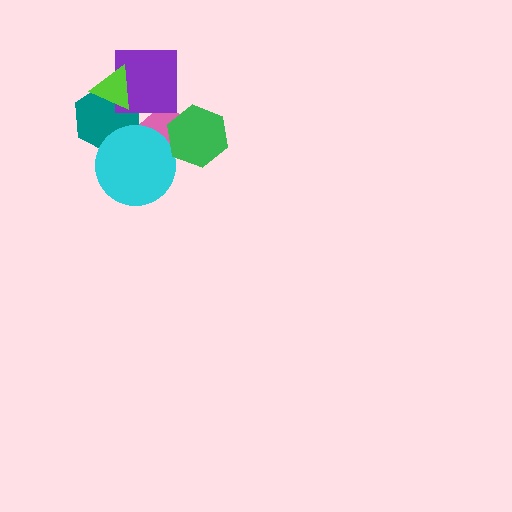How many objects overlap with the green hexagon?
1 object overlaps with the green hexagon.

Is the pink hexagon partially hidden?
Yes, it is partially covered by another shape.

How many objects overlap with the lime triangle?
2 objects overlap with the lime triangle.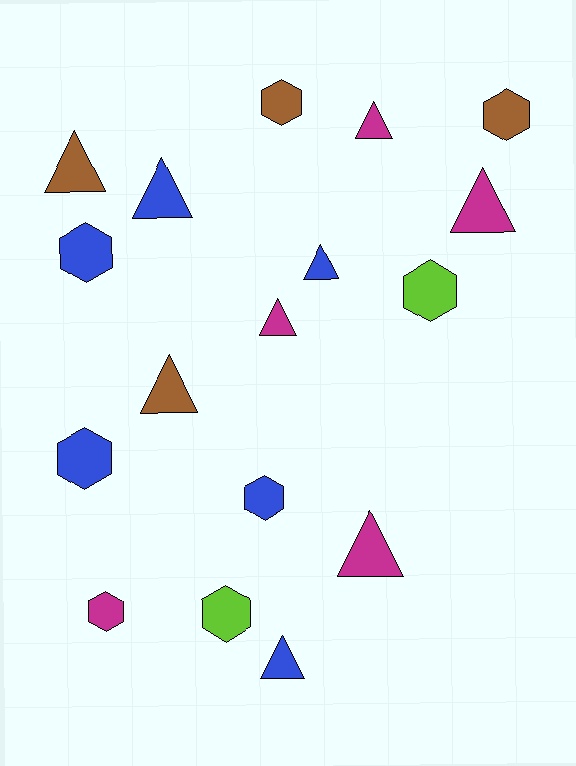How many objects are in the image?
There are 17 objects.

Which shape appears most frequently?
Triangle, with 9 objects.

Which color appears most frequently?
Blue, with 6 objects.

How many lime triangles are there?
There are no lime triangles.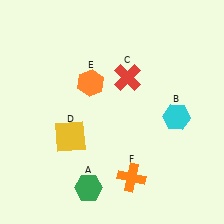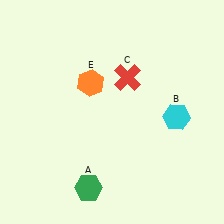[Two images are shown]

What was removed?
The orange cross (F), the yellow square (D) were removed in Image 2.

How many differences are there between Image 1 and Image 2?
There are 2 differences between the two images.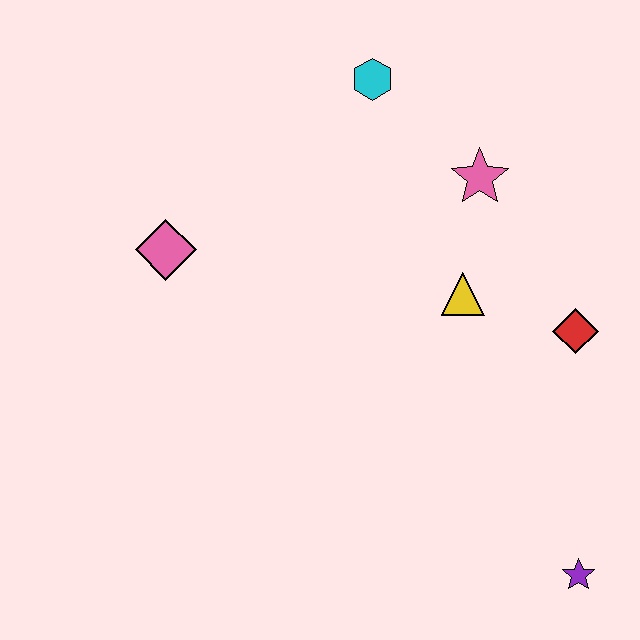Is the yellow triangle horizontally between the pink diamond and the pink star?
Yes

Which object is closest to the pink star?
The yellow triangle is closest to the pink star.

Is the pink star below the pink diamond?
No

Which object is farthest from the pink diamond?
The purple star is farthest from the pink diamond.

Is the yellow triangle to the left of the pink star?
Yes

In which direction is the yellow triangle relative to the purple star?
The yellow triangle is above the purple star.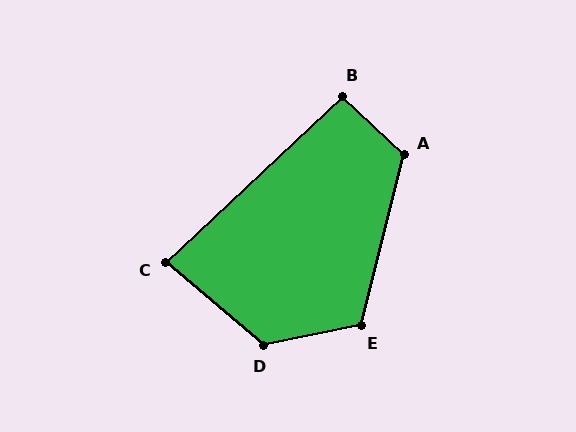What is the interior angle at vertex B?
Approximately 94 degrees (approximately right).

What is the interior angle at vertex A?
Approximately 119 degrees (obtuse).